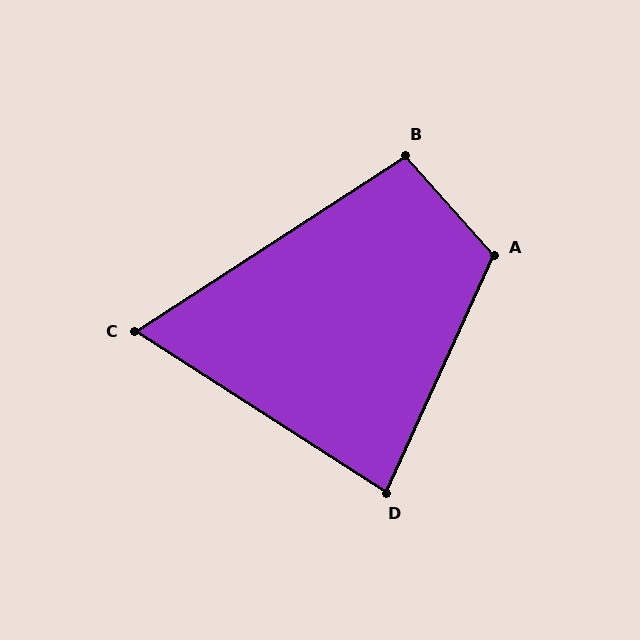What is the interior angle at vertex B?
Approximately 98 degrees (obtuse).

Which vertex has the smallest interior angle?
C, at approximately 66 degrees.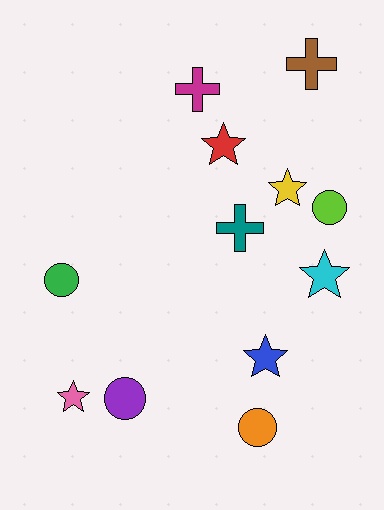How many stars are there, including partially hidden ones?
There are 5 stars.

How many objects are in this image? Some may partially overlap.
There are 12 objects.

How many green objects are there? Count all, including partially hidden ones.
There is 1 green object.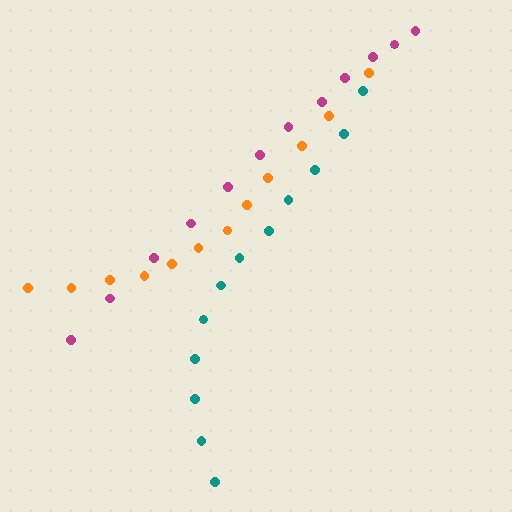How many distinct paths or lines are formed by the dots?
There are 3 distinct paths.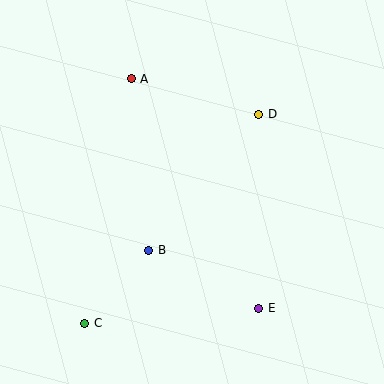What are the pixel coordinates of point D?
Point D is at (259, 114).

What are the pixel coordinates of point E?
Point E is at (259, 308).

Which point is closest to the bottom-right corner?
Point E is closest to the bottom-right corner.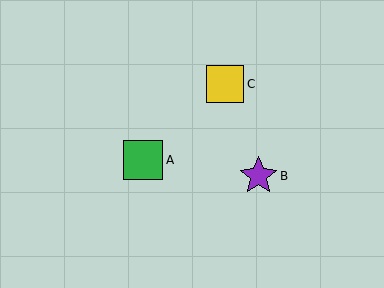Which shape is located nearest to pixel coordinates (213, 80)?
The yellow square (labeled C) at (225, 84) is nearest to that location.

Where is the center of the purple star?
The center of the purple star is at (258, 176).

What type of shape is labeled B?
Shape B is a purple star.